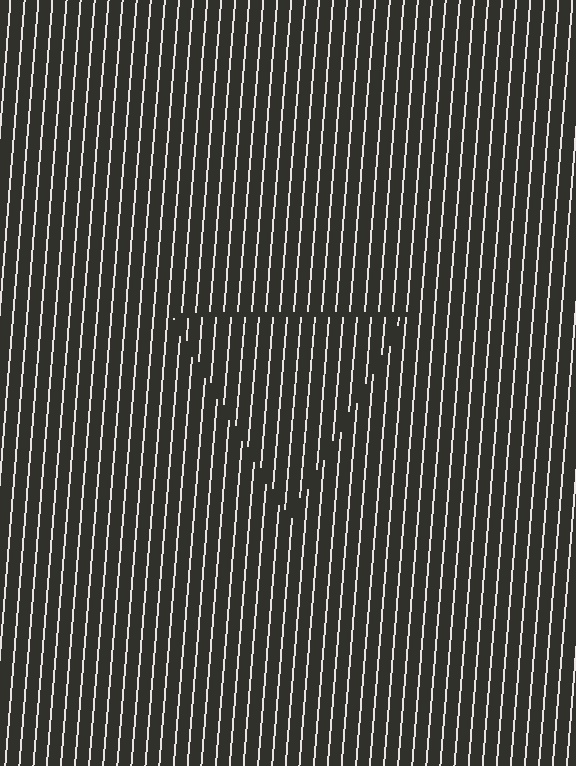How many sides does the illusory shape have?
3 sides — the line-ends trace a triangle.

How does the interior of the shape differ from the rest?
The interior of the shape contains the same grating, shifted by half a period — the contour is defined by the phase discontinuity where line-ends from the inner and outer gratings abut.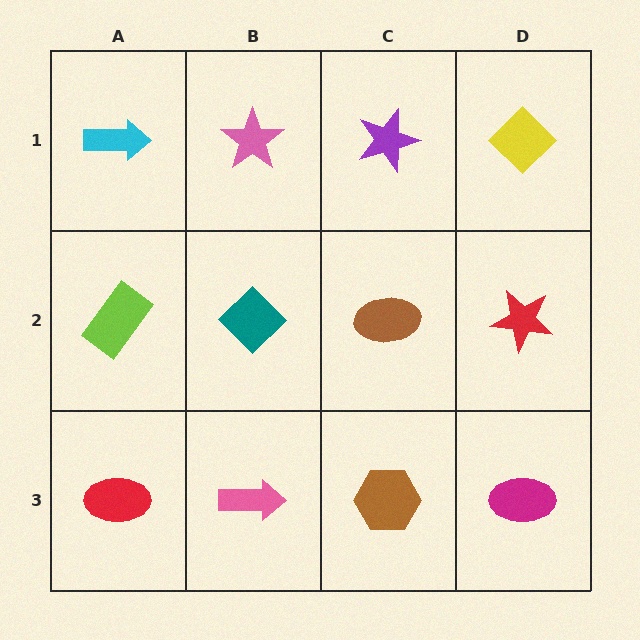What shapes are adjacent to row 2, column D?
A yellow diamond (row 1, column D), a magenta ellipse (row 3, column D), a brown ellipse (row 2, column C).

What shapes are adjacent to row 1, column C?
A brown ellipse (row 2, column C), a pink star (row 1, column B), a yellow diamond (row 1, column D).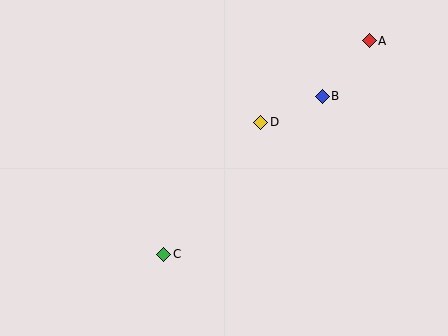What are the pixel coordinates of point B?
Point B is at (322, 96).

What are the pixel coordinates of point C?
Point C is at (164, 254).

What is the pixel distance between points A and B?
The distance between A and B is 73 pixels.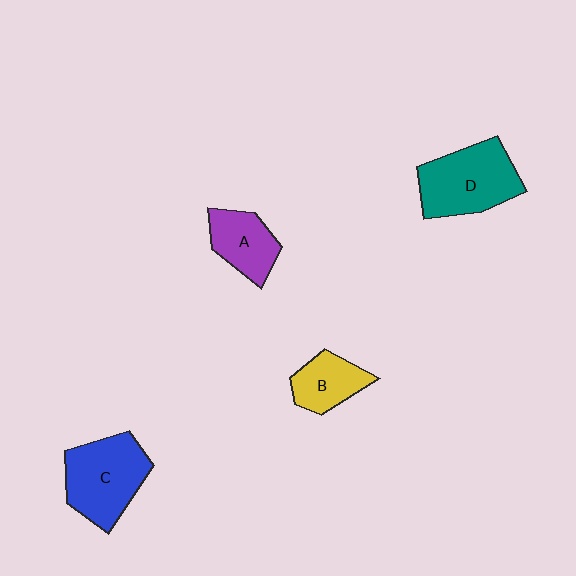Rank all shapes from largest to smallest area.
From largest to smallest: D (teal), C (blue), A (purple), B (yellow).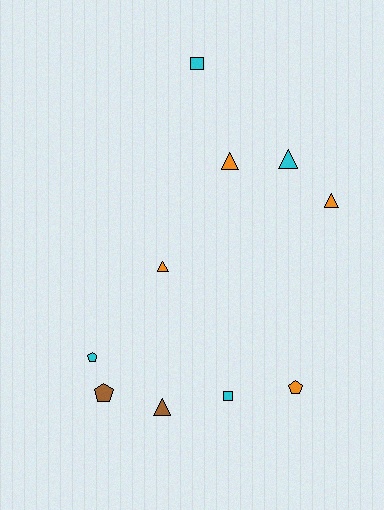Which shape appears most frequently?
Triangle, with 5 objects.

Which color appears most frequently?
Cyan, with 4 objects.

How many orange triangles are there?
There are 3 orange triangles.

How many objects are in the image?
There are 10 objects.